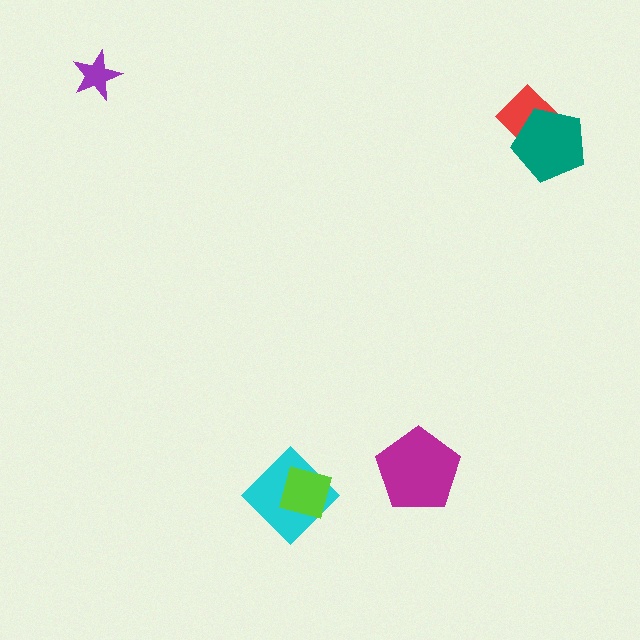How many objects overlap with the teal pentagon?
1 object overlaps with the teal pentagon.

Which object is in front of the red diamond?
The teal pentagon is in front of the red diamond.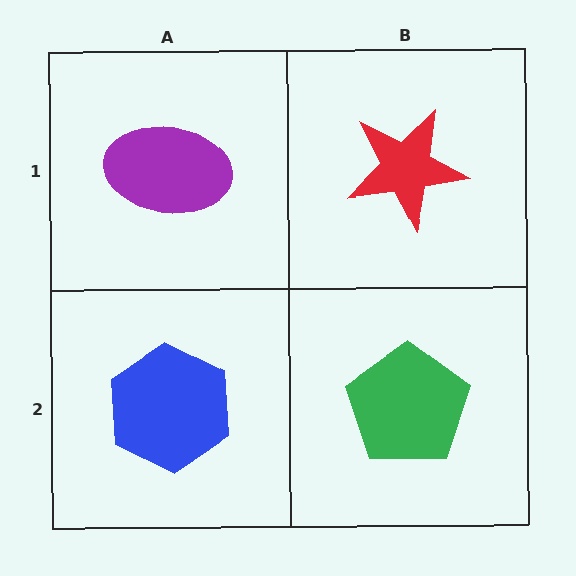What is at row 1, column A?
A purple ellipse.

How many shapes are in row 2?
2 shapes.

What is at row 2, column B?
A green pentagon.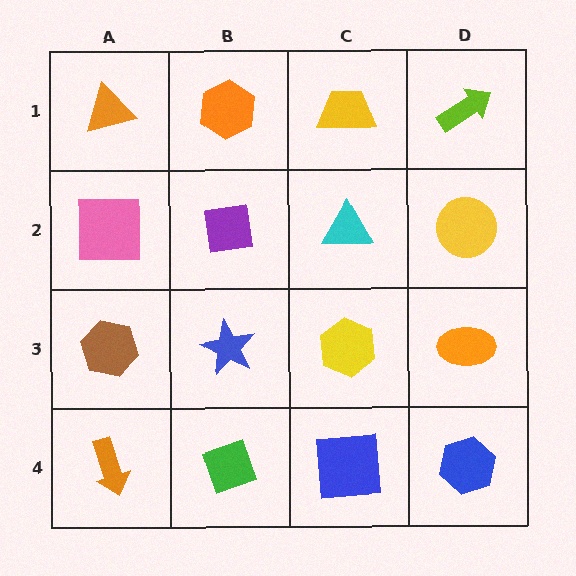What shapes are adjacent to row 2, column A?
An orange triangle (row 1, column A), a brown hexagon (row 3, column A), a purple square (row 2, column B).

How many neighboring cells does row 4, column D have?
2.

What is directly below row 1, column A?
A pink square.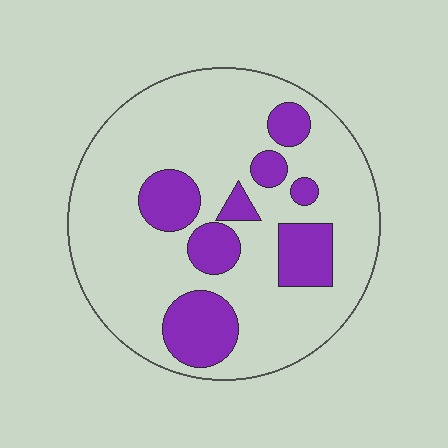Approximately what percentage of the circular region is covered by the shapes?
Approximately 25%.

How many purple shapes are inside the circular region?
8.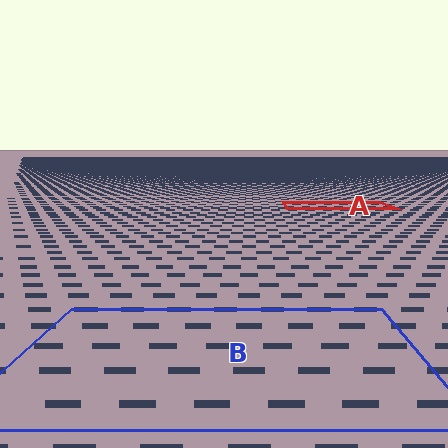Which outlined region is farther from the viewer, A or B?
Region A is farther from the viewer — the texture elements inside it appear smaller and more densely packed.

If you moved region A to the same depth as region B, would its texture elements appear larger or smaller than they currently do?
They would appear larger. At a closer depth, the same texture elements are projected at a bigger on-screen size.